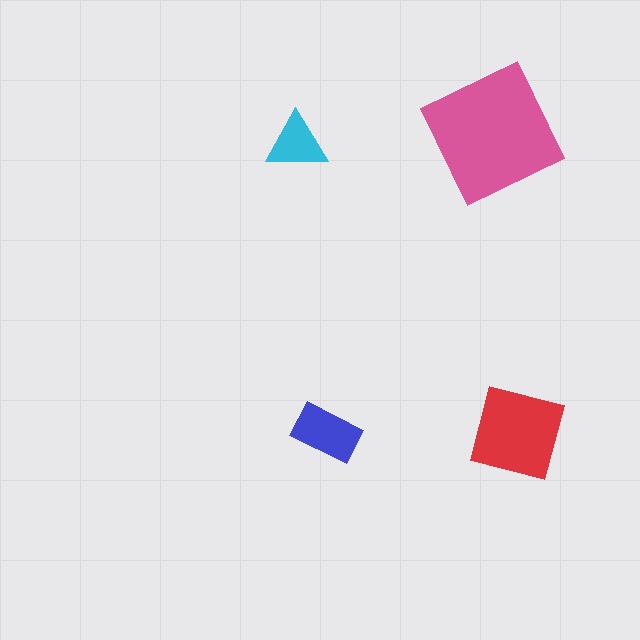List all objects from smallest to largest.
The cyan triangle, the blue rectangle, the red square, the pink square.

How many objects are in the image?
There are 4 objects in the image.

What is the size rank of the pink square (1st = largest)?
1st.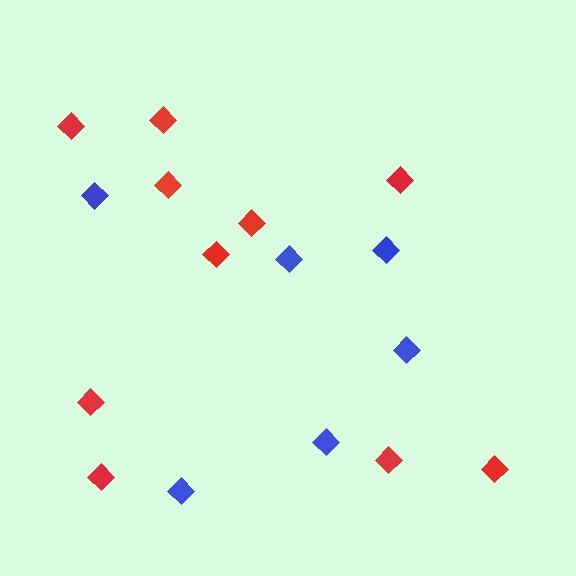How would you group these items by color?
There are 2 groups: one group of red diamonds (10) and one group of blue diamonds (6).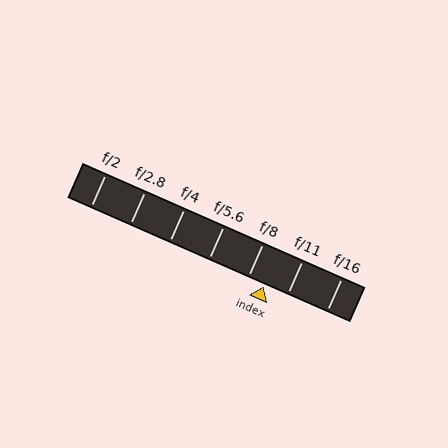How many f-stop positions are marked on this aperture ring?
There are 7 f-stop positions marked.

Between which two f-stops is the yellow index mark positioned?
The index mark is between f/8 and f/11.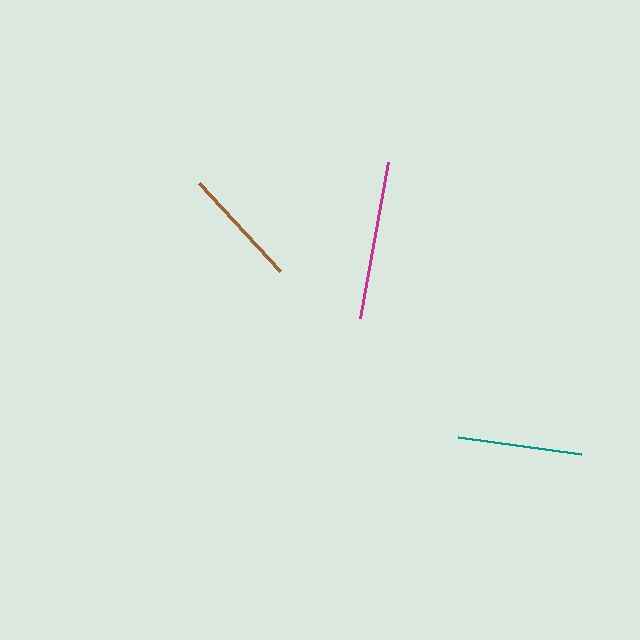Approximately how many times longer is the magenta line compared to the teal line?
The magenta line is approximately 1.3 times the length of the teal line.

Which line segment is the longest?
The magenta line is the longest at approximately 159 pixels.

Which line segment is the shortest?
The brown line is the shortest at approximately 119 pixels.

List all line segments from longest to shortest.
From longest to shortest: magenta, teal, brown.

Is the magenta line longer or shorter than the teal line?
The magenta line is longer than the teal line.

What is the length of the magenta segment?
The magenta segment is approximately 159 pixels long.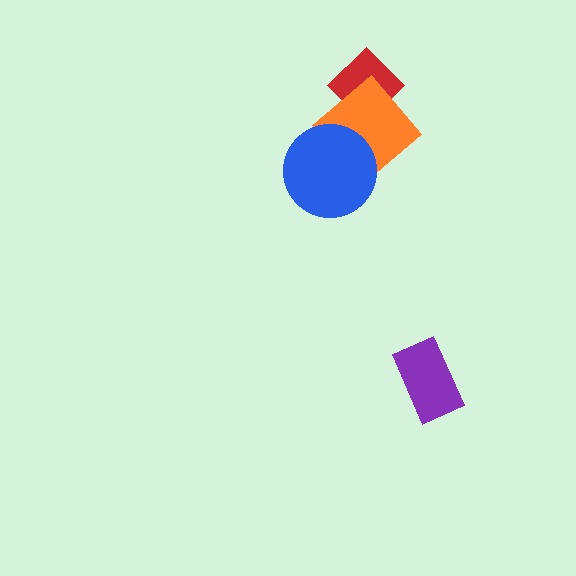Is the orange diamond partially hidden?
Yes, it is partially covered by another shape.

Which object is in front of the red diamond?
The orange diamond is in front of the red diamond.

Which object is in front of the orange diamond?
The blue circle is in front of the orange diamond.